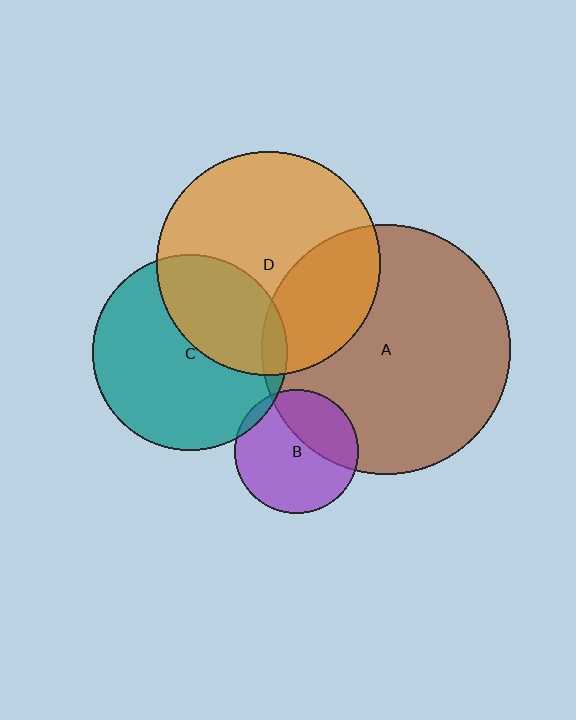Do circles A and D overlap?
Yes.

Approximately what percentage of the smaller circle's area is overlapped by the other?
Approximately 30%.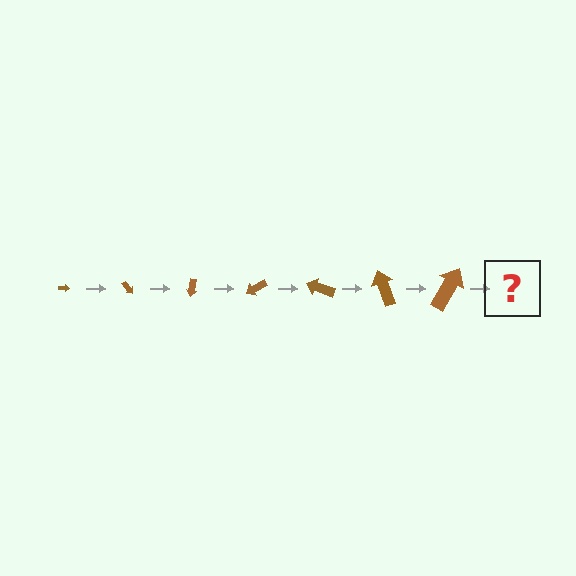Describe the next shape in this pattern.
It should be an arrow, larger than the previous one and rotated 350 degrees from the start.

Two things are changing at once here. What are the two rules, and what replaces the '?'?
The two rules are that the arrow grows larger each step and it rotates 50 degrees each step. The '?' should be an arrow, larger than the previous one and rotated 350 degrees from the start.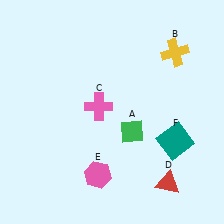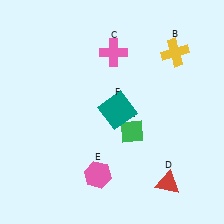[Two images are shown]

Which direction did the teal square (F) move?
The teal square (F) moved left.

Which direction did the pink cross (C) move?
The pink cross (C) moved up.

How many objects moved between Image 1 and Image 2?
2 objects moved between the two images.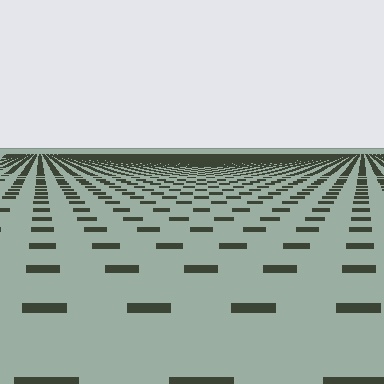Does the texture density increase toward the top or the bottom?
Density increases toward the top.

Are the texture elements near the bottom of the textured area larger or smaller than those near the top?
Larger. Near the bottom, elements are closer to the viewer and appear at a bigger on-screen size.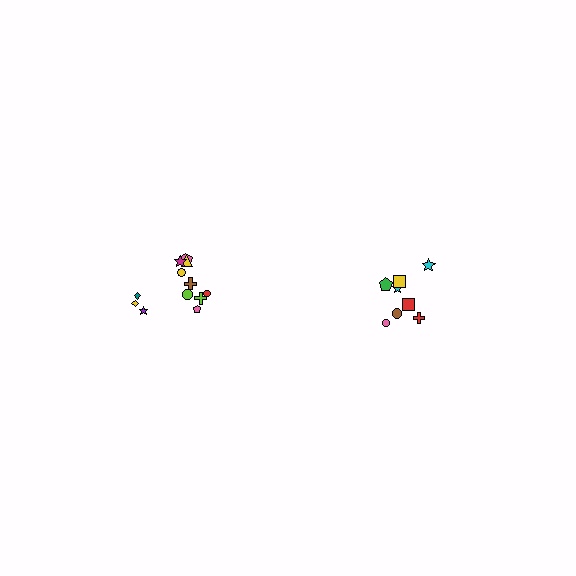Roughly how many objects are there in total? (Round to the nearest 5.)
Roughly 20 objects in total.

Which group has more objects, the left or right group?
The left group.